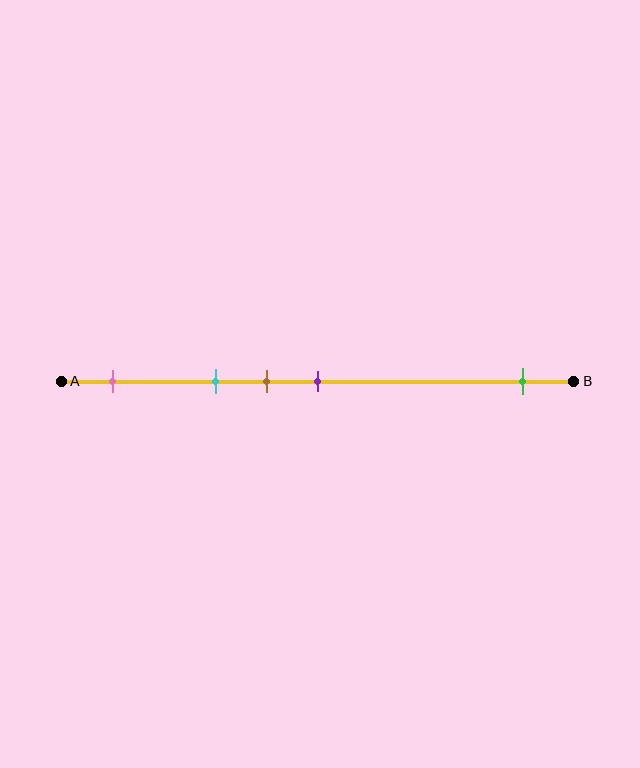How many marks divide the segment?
There are 5 marks dividing the segment.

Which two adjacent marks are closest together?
The brown and purple marks are the closest adjacent pair.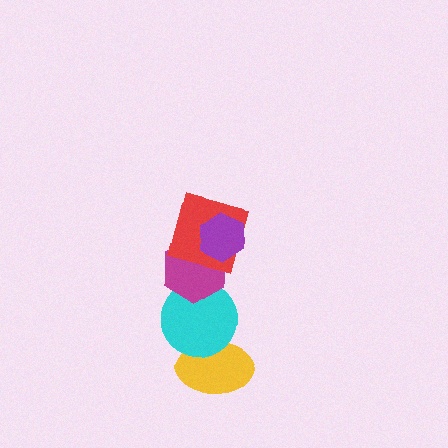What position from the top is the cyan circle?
The cyan circle is 4th from the top.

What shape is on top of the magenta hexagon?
The red square is on top of the magenta hexagon.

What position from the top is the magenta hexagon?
The magenta hexagon is 3rd from the top.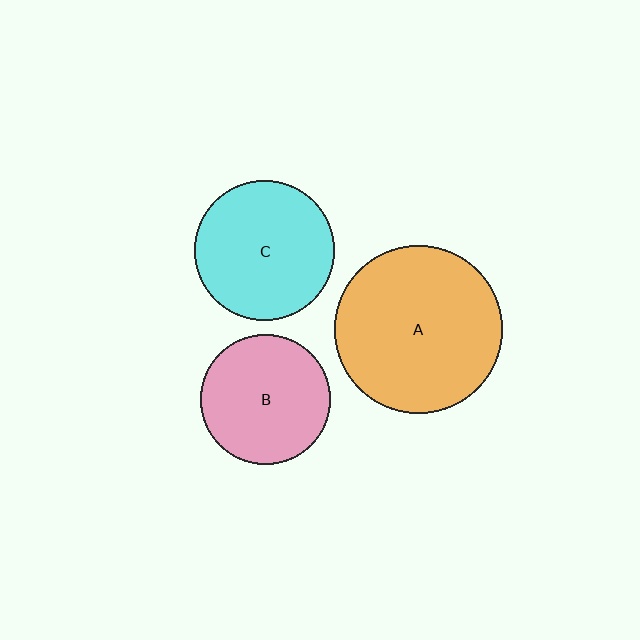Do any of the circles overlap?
No, none of the circles overlap.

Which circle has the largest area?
Circle A (orange).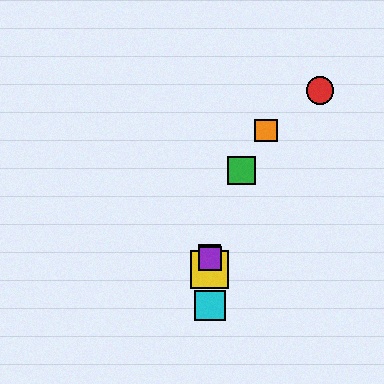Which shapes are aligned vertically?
The blue square, the yellow square, the purple square, the cyan square are aligned vertically.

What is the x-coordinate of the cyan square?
The cyan square is at x≈210.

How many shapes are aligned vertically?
4 shapes (the blue square, the yellow square, the purple square, the cyan square) are aligned vertically.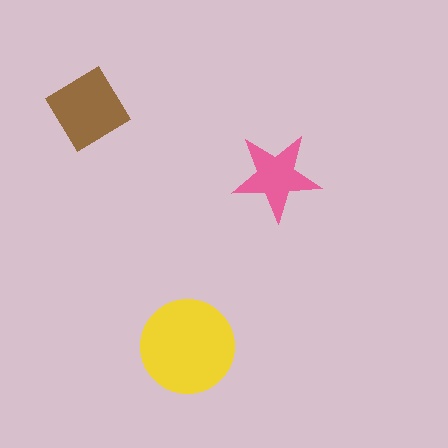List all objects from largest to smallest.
The yellow circle, the brown diamond, the pink star.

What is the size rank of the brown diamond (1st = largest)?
2nd.